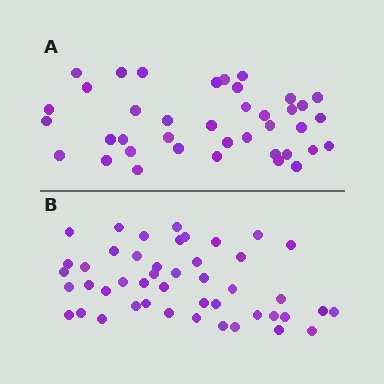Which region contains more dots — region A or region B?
Region B (the bottom region) has more dots.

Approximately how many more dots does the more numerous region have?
Region B has roughly 8 or so more dots than region A.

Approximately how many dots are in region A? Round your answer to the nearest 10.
About 40 dots. (The exact count is 39, which rounds to 40.)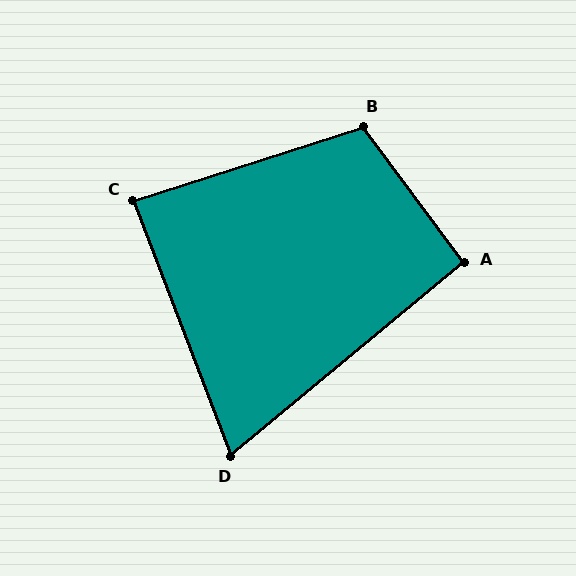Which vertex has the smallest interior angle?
D, at approximately 71 degrees.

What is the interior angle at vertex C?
Approximately 87 degrees (approximately right).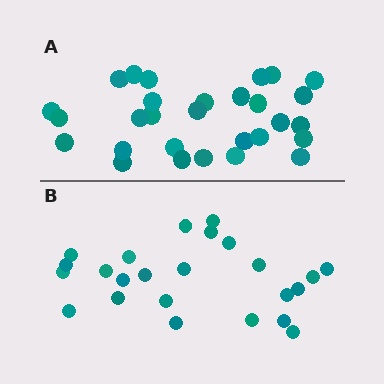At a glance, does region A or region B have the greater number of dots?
Region A (the top region) has more dots.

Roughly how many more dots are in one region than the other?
Region A has about 5 more dots than region B.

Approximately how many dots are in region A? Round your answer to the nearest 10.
About 30 dots. (The exact count is 29, which rounds to 30.)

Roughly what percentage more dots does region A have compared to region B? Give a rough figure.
About 20% more.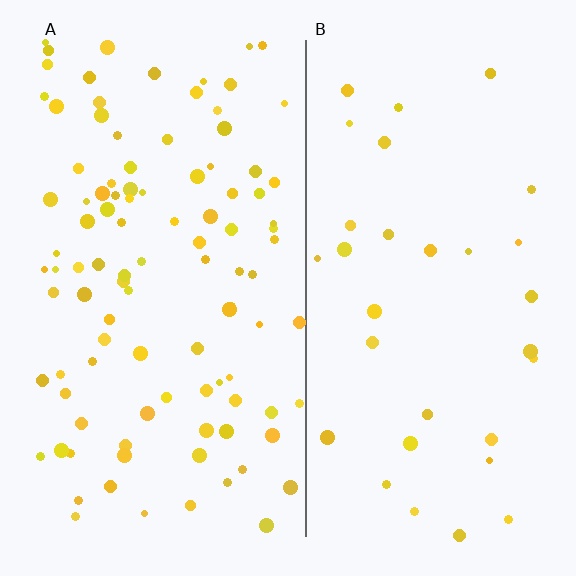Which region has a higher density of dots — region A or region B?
A (the left).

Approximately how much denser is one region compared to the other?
Approximately 3.3× — region A over region B.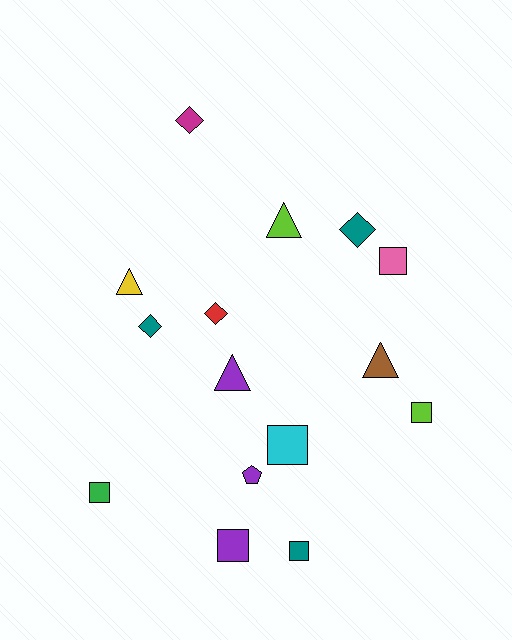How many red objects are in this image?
There is 1 red object.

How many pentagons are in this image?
There is 1 pentagon.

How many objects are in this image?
There are 15 objects.